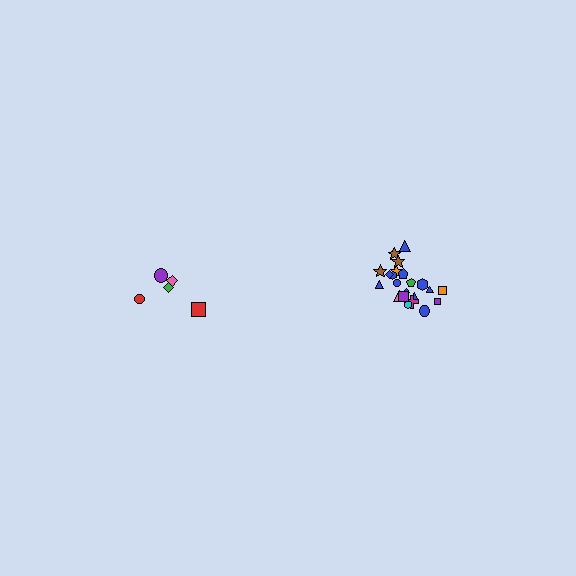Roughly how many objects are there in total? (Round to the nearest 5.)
Roughly 25 objects in total.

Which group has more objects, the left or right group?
The right group.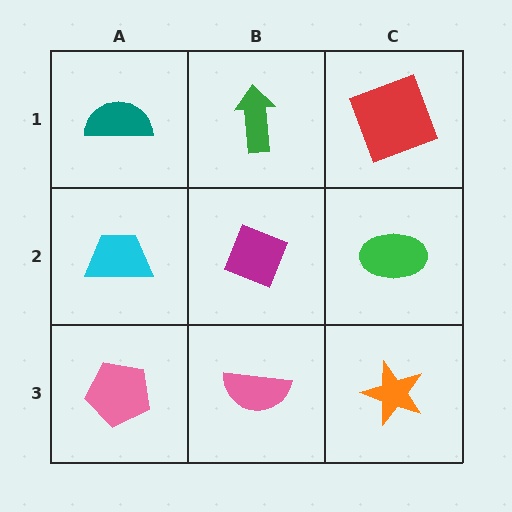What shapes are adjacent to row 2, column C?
A red square (row 1, column C), an orange star (row 3, column C), a magenta diamond (row 2, column B).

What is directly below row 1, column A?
A cyan trapezoid.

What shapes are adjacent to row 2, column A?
A teal semicircle (row 1, column A), a pink pentagon (row 3, column A), a magenta diamond (row 2, column B).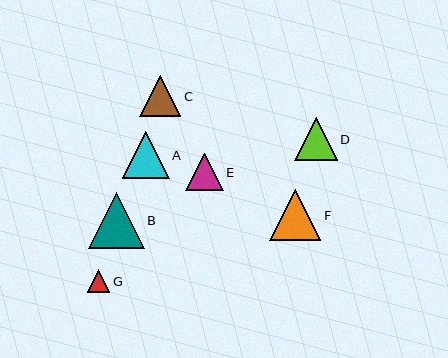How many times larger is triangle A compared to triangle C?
Triangle A is approximately 1.1 times the size of triangle C.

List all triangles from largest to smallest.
From largest to smallest: B, F, A, D, C, E, G.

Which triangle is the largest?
Triangle B is the largest with a size of approximately 56 pixels.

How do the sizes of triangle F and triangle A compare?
Triangle F and triangle A are approximately the same size.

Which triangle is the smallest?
Triangle G is the smallest with a size of approximately 22 pixels.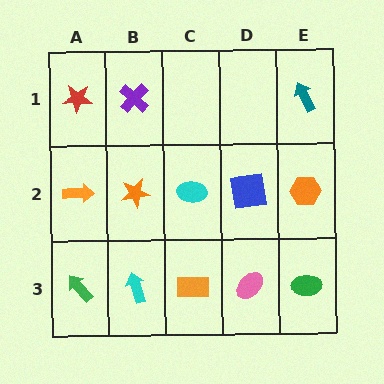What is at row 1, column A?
A red star.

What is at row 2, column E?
An orange hexagon.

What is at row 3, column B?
A cyan arrow.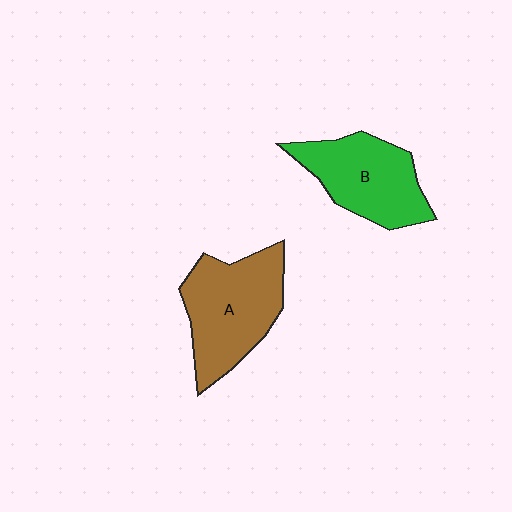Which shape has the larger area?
Shape A (brown).